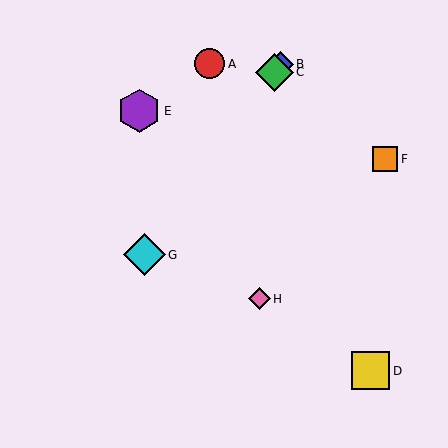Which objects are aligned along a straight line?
Objects B, C, G are aligned along a straight line.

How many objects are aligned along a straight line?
3 objects (B, C, G) are aligned along a straight line.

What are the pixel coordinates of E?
Object E is at (139, 111).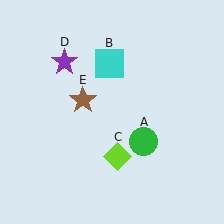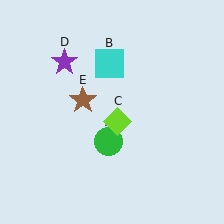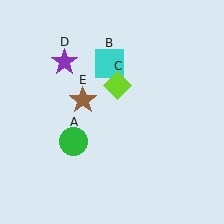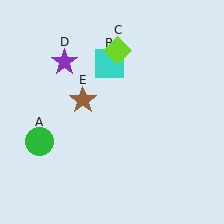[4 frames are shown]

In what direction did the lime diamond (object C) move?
The lime diamond (object C) moved up.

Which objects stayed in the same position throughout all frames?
Cyan square (object B) and purple star (object D) and brown star (object E) remained stationary.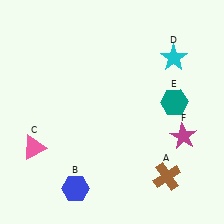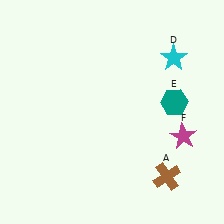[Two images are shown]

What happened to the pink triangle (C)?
The pink triangle (C) was removed in Image 2. It was in the bottom-left area of Image 1.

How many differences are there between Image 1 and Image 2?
There are 2 differences between the two images.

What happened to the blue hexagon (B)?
The blue hexagon (B) was removed in Image 2. It was in the bottom-left area of Image 1.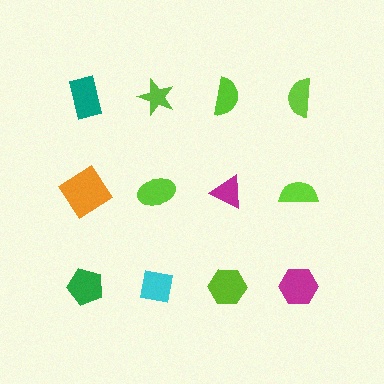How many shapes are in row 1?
4 shapes.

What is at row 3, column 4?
A magenta hexagon.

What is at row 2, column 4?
A lime semicircle.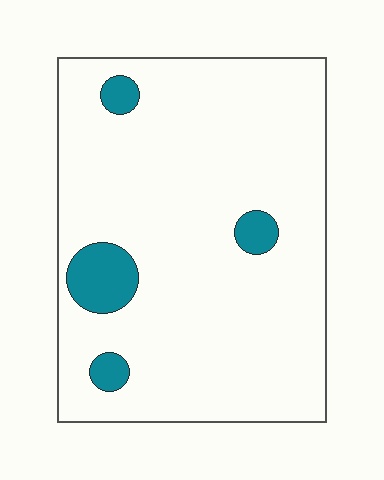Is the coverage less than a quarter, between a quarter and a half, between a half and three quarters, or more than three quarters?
Less than a quarter.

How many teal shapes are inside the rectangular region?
4.